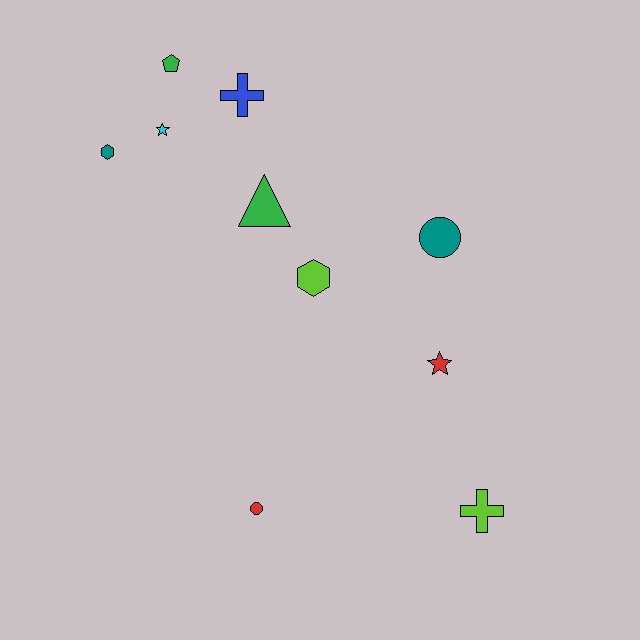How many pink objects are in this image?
There are no pink objects.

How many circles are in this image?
There are 2 circles.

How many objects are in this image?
There are 10 objects.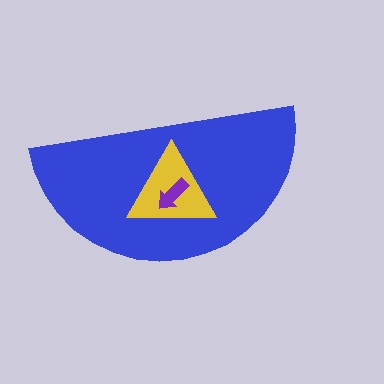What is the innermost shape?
The purple arrow.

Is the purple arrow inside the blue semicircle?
Yes.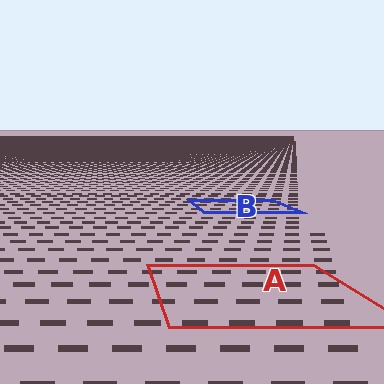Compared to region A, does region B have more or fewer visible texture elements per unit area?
Region B has more texture elements per unit area — they are packed more densely because it is farther away.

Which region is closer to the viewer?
Region A is closer. The texture elements there are larger and more spread out.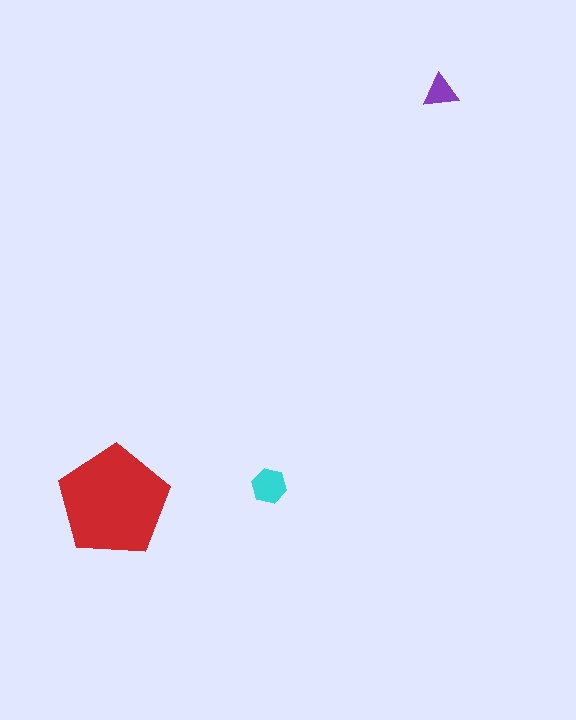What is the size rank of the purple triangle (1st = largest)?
3rd.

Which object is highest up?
The purple triangle is topmost.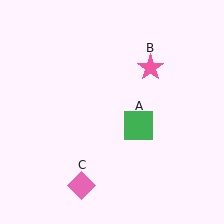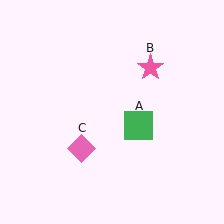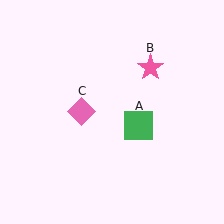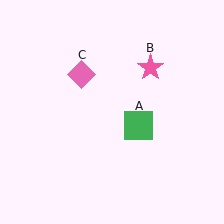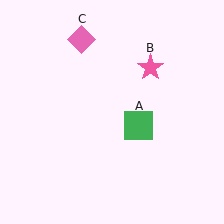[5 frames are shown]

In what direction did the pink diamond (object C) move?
The pink diamond (object C) moved up.